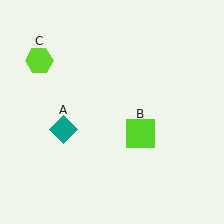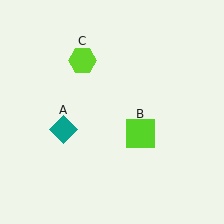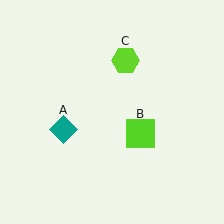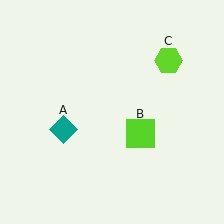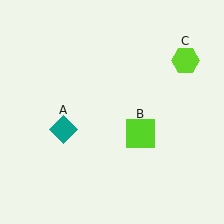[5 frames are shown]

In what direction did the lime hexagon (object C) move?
The lime hexagon (object C) moved right.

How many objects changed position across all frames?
1 object changed position: lime hexagon (object C).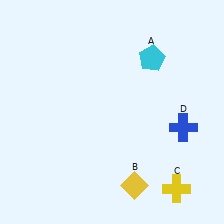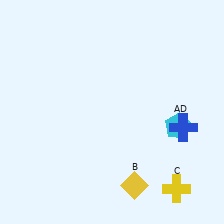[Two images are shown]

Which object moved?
The cyan pentagon (A) moved down.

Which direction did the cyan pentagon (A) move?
The cyan pentagon (A) moved down.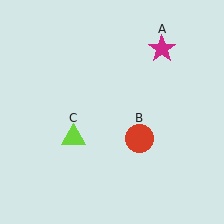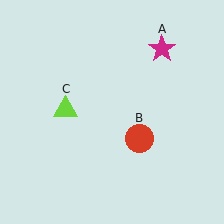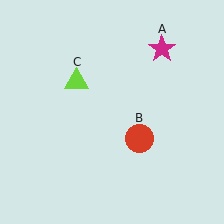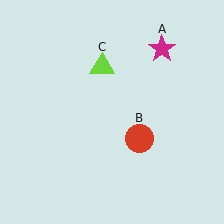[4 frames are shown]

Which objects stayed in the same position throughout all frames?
Magenta star (object A) and red circle (object B) remained stationary.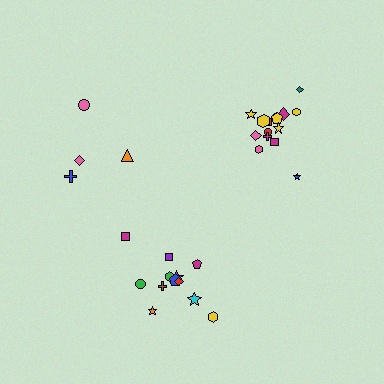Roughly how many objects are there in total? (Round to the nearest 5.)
Roughly 30 objects in total.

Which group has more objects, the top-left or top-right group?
The top-right group.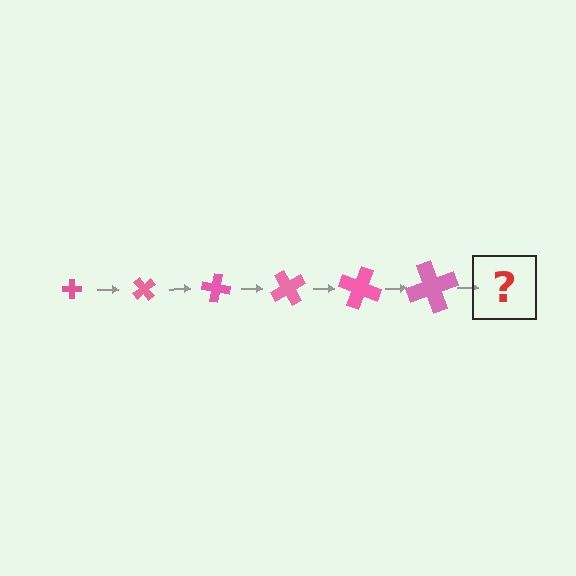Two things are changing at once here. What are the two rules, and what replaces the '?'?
The two rules are that the cross grows larger each step and it rotates 50 degrees each step. The '?' should be a cross, larger than the previous one and rotated 300 degrees from the start.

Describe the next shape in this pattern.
It should be a cross, larger than the previous one and rotated 300 degrees from the start.